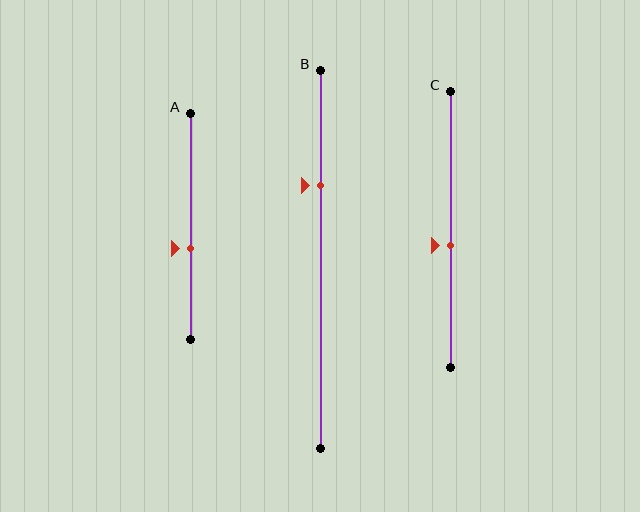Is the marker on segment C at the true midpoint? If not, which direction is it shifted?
No, the marker on segment C is shifted downward by about 6% of the segment length.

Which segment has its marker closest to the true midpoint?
Segment C has its marker closest to the true midpoint.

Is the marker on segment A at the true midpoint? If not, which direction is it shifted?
No, the marker on segment A is shifted downward by about 10% of the segment length.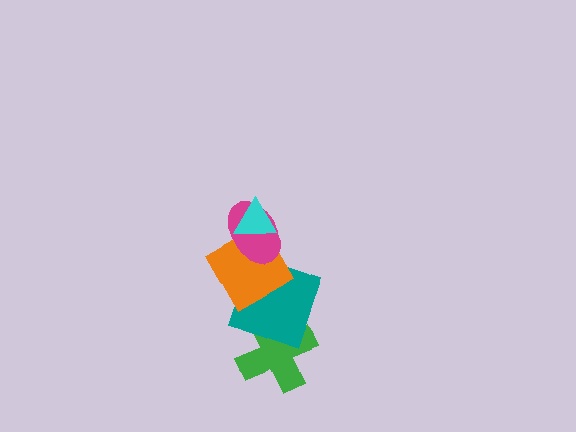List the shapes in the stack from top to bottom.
From top to bottom: the cyan triangle, the magenta ellipse, the orange square, the teal square, the green cross.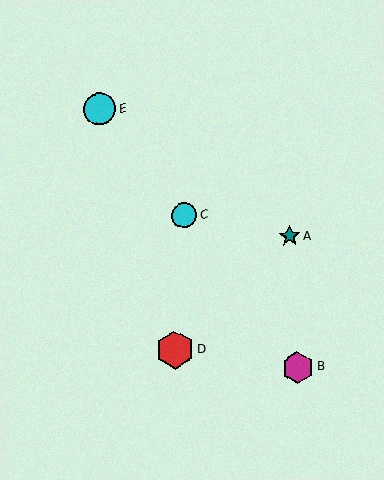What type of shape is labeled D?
Shape D is a red hexagon.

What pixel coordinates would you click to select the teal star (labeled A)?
Click at (290, 236) to select the teal star A.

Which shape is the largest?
The red hexagon (labeled D) is the largest.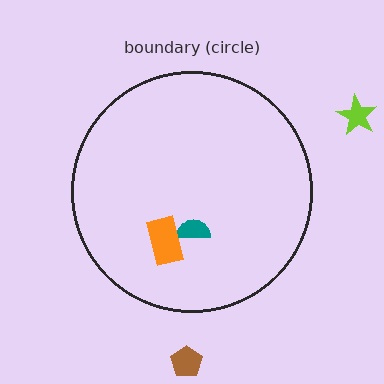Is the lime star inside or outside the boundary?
Outside.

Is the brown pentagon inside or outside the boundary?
Outside.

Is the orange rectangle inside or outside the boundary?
Inside.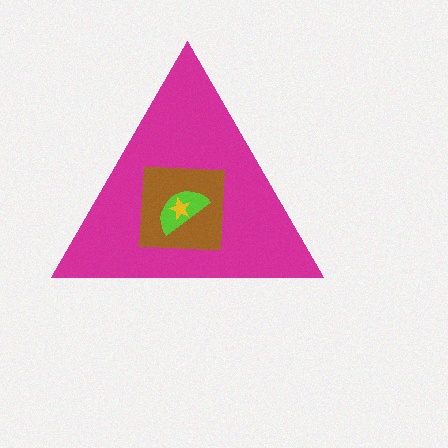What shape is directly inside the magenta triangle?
The brown square.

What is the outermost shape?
The magenta triangle.